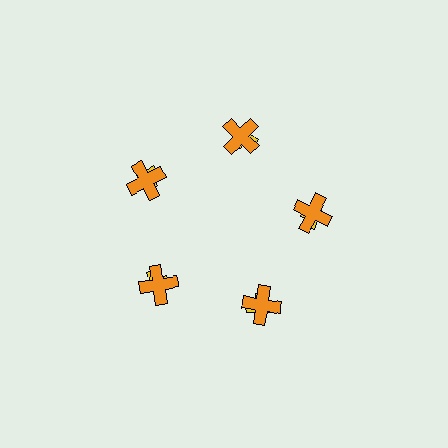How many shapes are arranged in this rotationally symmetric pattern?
There are 10 shapes, arranged in 5 groups of 2.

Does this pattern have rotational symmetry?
Yes, this pattern has 5-fold rotational symmetry. It looks the same after rotating 72 degrees around the center.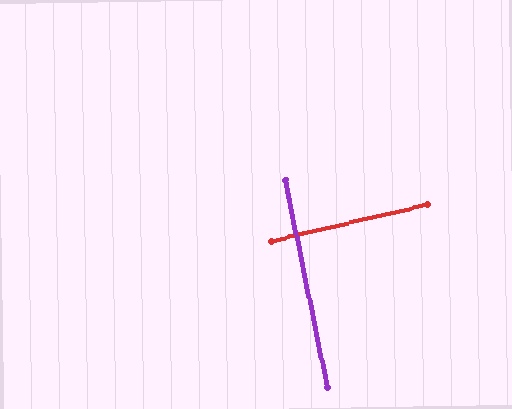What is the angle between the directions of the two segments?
Approximately 89 degrees.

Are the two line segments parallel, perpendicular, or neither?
Perpendicular — they meet at approximately 89°.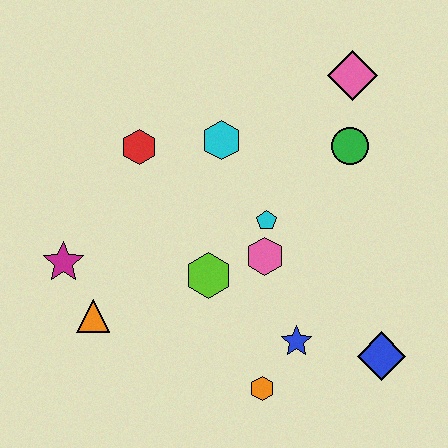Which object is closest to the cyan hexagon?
The red hexagon is closest to the cyan hexagon.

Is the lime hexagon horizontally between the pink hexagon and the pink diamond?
No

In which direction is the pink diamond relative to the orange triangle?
The pink diamond is to the right of the orange triangle.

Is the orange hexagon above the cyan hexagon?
No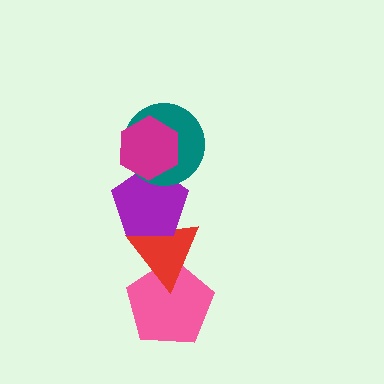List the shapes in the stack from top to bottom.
From top to bottom: the magenta hexagon, the teal circle, the purple pentagon, the red triangle, the pink pentagon.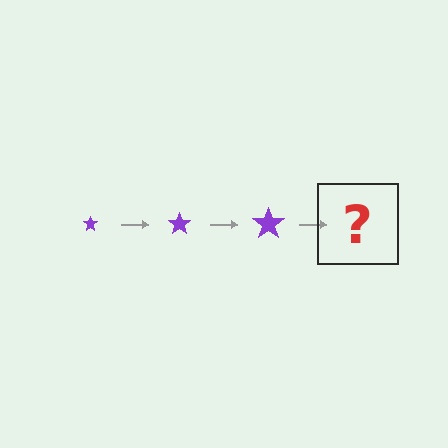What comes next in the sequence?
The next element should be a purple star, larger than the previous one.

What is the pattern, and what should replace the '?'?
The pattern is that the star gets progressively larger each step. The '?' should be a purple star, larger than the previous one.